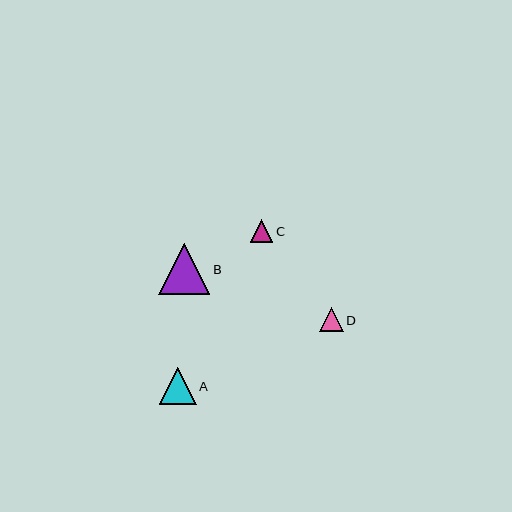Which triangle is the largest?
Triangle B is the largest with a size of approximately 51 pixels.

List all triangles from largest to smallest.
From largest to smallest: B, A, D, C.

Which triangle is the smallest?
Triangle C is the smallest with a size of approximately 22 pixels.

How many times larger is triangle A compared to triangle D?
Triangle A is approximately 1.6 times the size of triangle D.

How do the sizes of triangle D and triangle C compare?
Triangle D and triangle C are approximately the same size.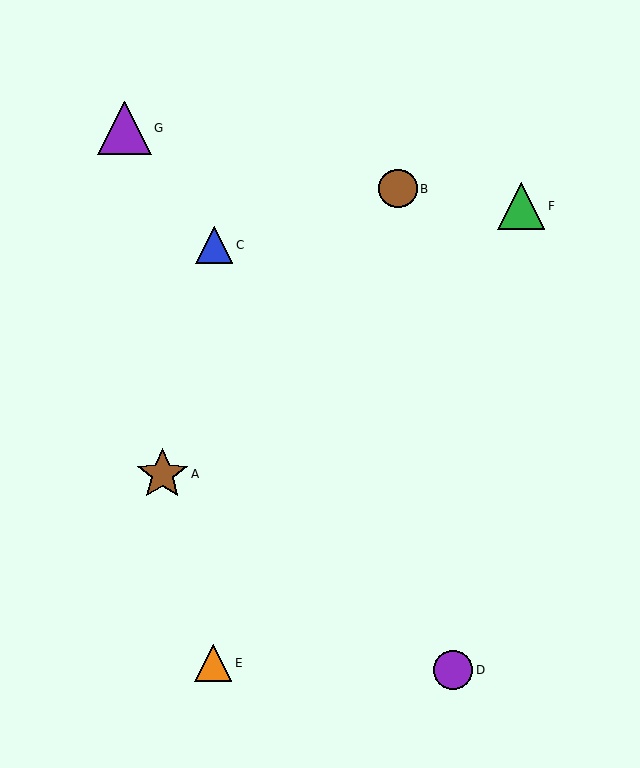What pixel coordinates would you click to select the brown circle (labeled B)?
Click at (398, 189) to select the brown circle B.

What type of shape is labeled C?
Shape C is a blue triangle.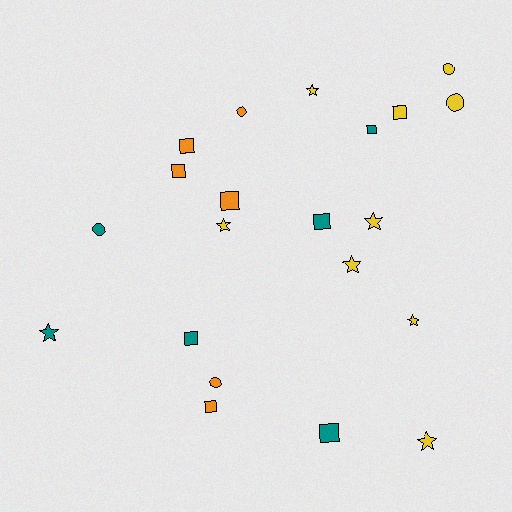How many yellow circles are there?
There are 2 yellow circles.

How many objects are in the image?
There are 21 objects.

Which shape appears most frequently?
Square, with 9 objects.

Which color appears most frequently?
Yellow, with 9 objects.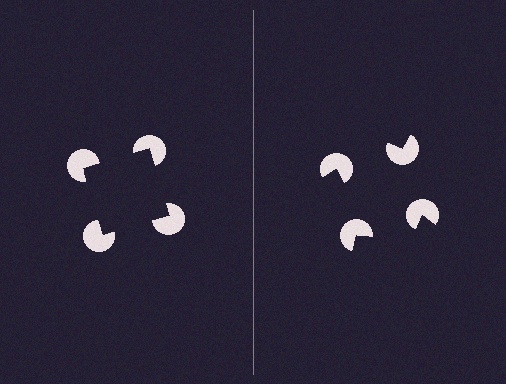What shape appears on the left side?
An illusory square.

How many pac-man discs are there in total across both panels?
8 — 4 on each side.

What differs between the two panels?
The pac-man discs are positioned identically on both sides; only the wedge orientations differ. On the left they align to a square; on the right they are misaligned.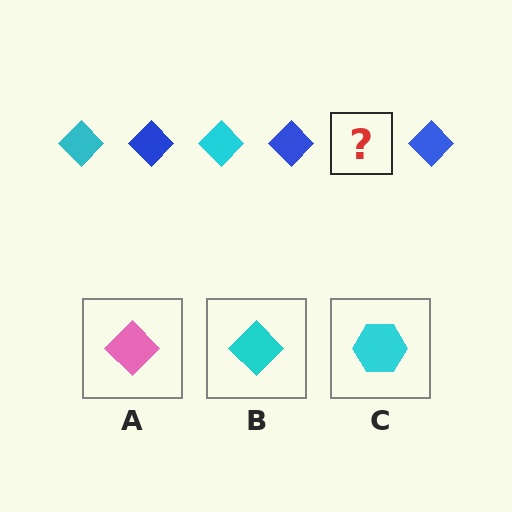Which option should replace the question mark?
Option B.